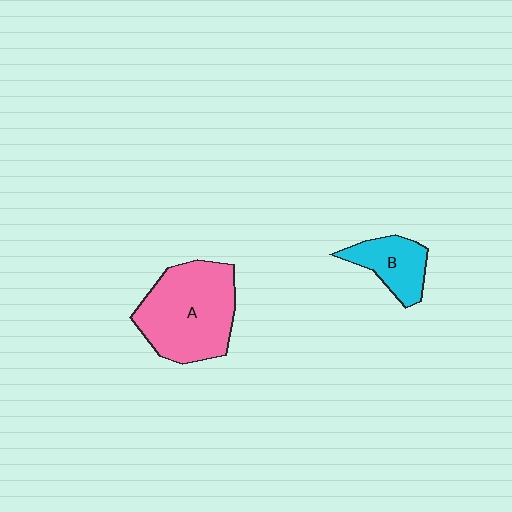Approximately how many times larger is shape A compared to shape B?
Approximately 2.2 times.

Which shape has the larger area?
Shape A (pink).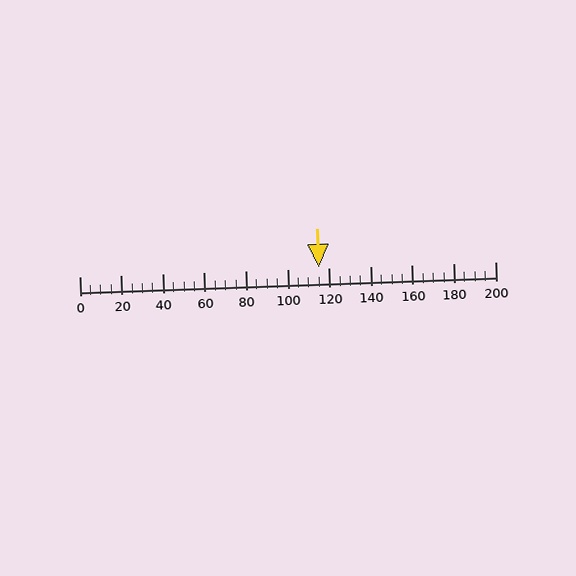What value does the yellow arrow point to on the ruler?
The yellow arrow points to approximately 115.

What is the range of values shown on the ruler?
The ruler shows values from 0 to 200.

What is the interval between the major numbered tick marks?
The major tick marks are spaced 20 units apart.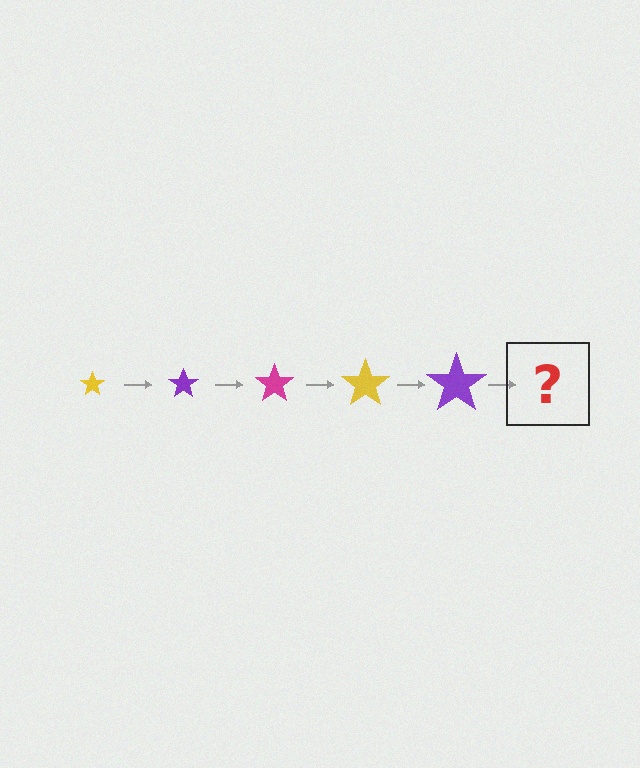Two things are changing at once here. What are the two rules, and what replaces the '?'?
The two rules are that the star grows larger each step and the color cycles through yellow, purple, and magenta. The '?' should be a magenta star, larger than the previous one.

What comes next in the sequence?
The next element should be a magenta star, larger than the previous one.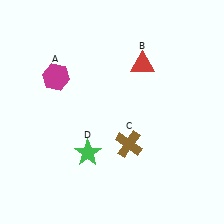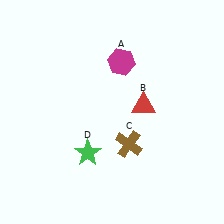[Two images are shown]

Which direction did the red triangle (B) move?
The red triangle (B) moved down.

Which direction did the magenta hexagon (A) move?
The magenta hexagon (A) moved right.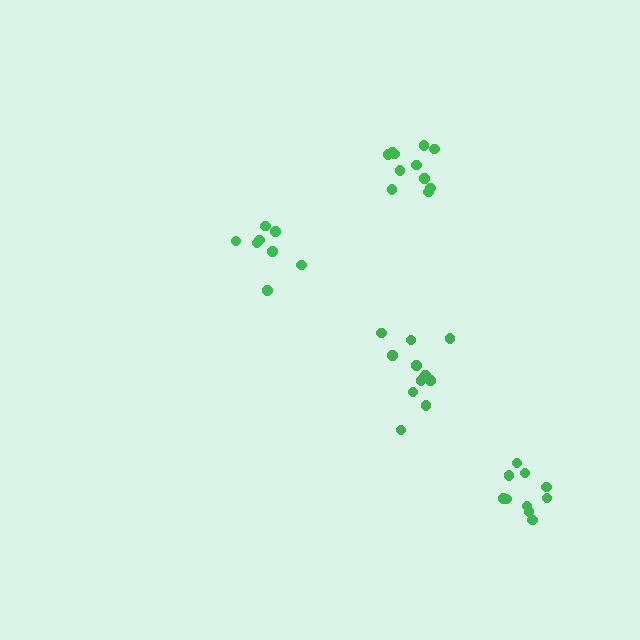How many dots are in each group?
Group 1: 11 dots, Group 2: 11 dots, Group 3: 8 dots, Group 4: 10 dots (40 total).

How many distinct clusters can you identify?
There are 4 distinct clusters.